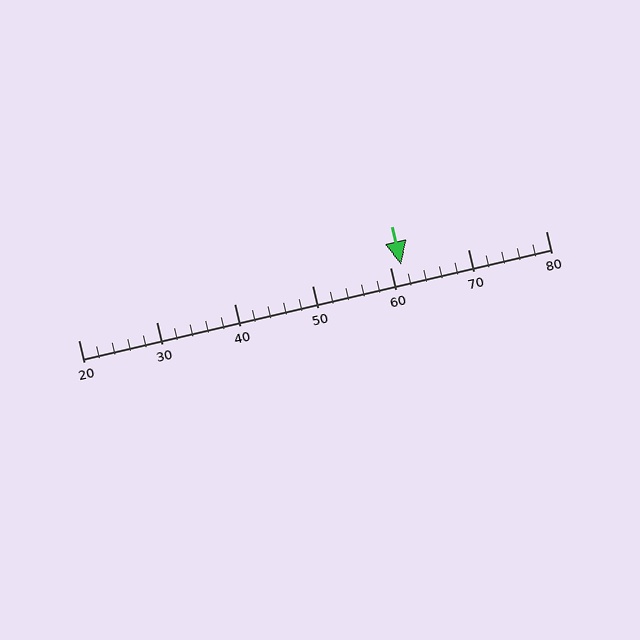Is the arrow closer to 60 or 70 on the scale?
The arrow is closer to 60.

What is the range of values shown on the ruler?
The ruler shows values from 20 to 80.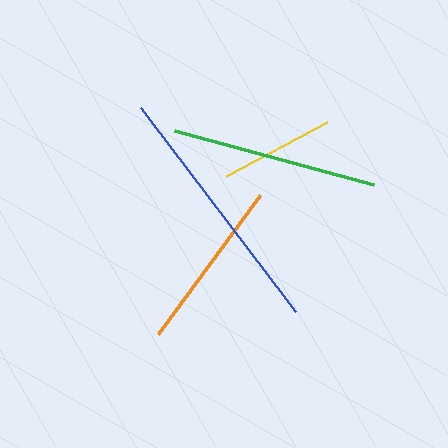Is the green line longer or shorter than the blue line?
The blue line is longer than the green line.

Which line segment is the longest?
The blue line is the longest at approximately 257 pixels.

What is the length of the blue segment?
The blue segment is approximately 257 pixels long.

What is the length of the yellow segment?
The yellow segment is approximately 114 pixels long.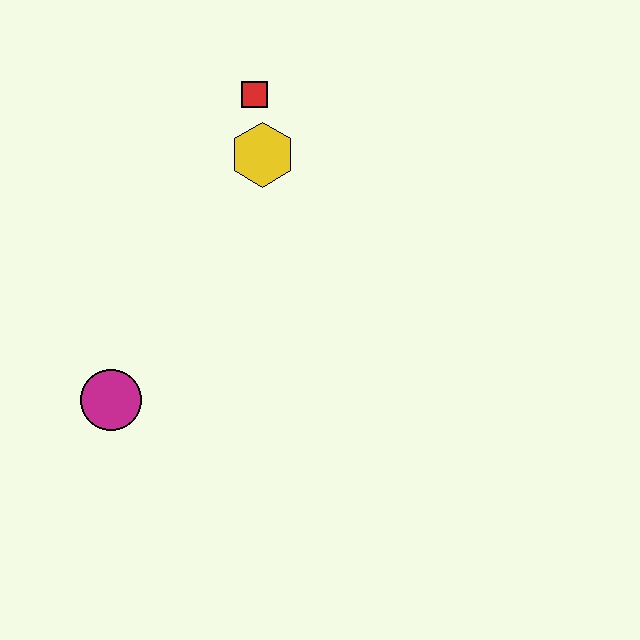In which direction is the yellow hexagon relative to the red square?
The yellow hexagon is below the red square.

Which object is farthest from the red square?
The magenta circle is farthest from the red square.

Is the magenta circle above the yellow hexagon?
No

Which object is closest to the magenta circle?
The yellow hexagon is closest to the magenta circle.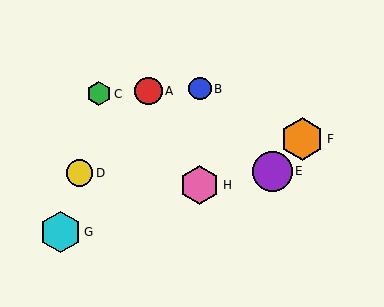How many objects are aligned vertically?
2 objects (B, H) are aligned vertically.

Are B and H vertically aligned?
Yes, both are at x≈200.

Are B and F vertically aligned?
No, B is at x≈200 and F is at x≈302.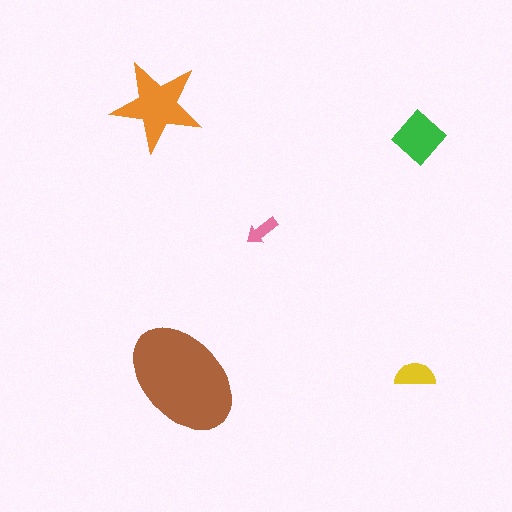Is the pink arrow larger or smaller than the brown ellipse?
Smaller.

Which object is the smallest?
The pink arrow.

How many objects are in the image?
There are 5 objects in the image.